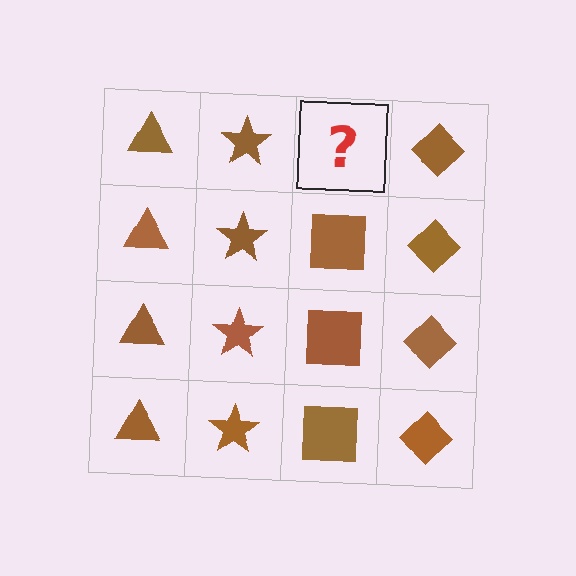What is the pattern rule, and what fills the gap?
The rule is that each column has a consistent shape. The gap should be filled with a brown square.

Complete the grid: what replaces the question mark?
The question mark should be replaced with a brown square.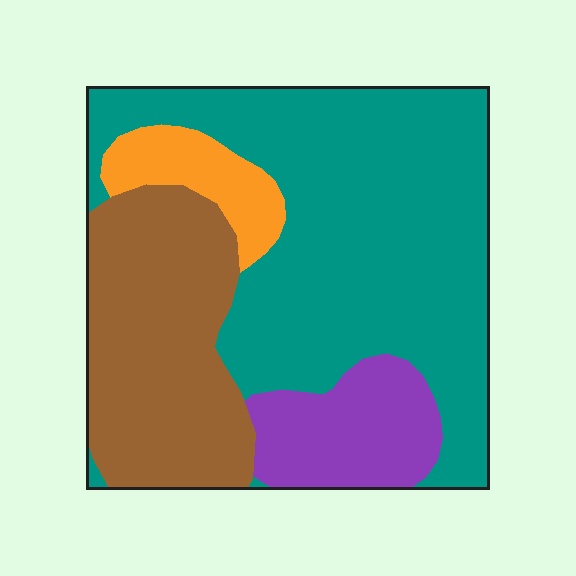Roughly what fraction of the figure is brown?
Brown covers 27% of the figure.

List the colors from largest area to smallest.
From largest to smallest: teal, brown, purple, orange.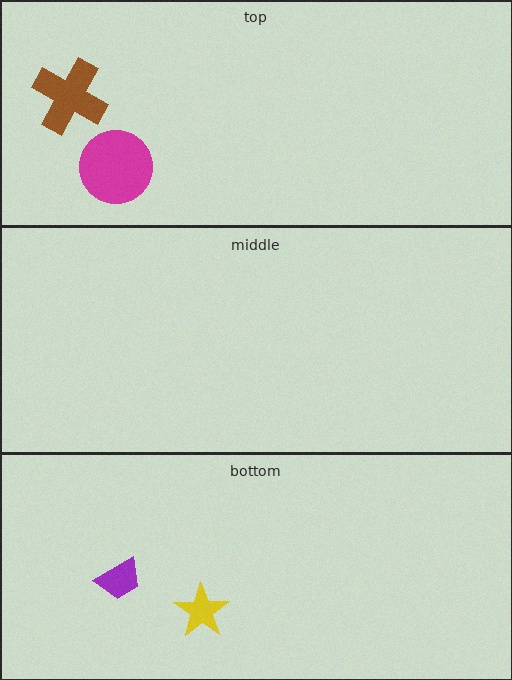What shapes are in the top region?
The brown cross, the magenta circle.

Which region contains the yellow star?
The bottom region.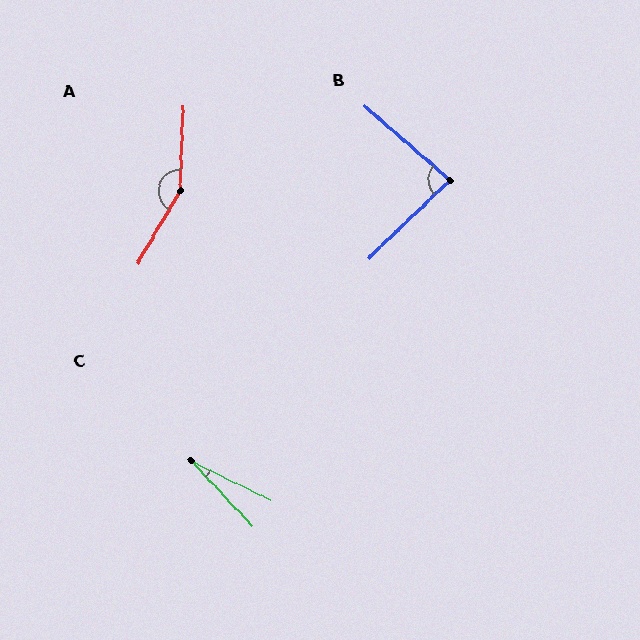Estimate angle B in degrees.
Approximately 85 degrees.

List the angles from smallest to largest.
C (20°), B (85°), A (152°).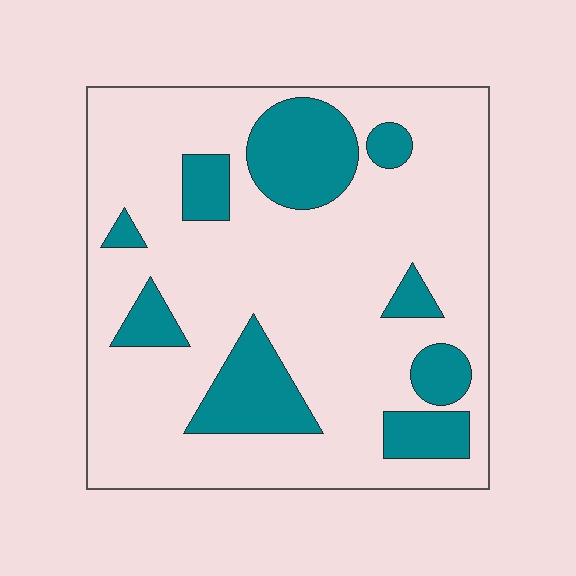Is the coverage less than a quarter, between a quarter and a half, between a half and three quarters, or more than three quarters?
Less than a quarter.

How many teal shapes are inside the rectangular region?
9.